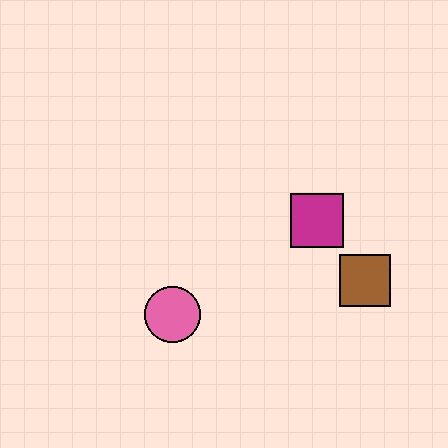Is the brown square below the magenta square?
Yes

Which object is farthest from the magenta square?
The pink circle is farthest from the magenta square.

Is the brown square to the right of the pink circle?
Yes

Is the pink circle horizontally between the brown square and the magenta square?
No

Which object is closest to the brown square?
The magenta square is closest to the brown square.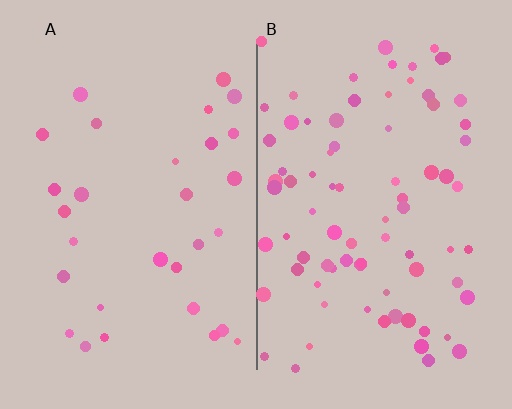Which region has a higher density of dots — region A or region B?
B (the right).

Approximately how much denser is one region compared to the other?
Approximately 2.7× — region B over region A.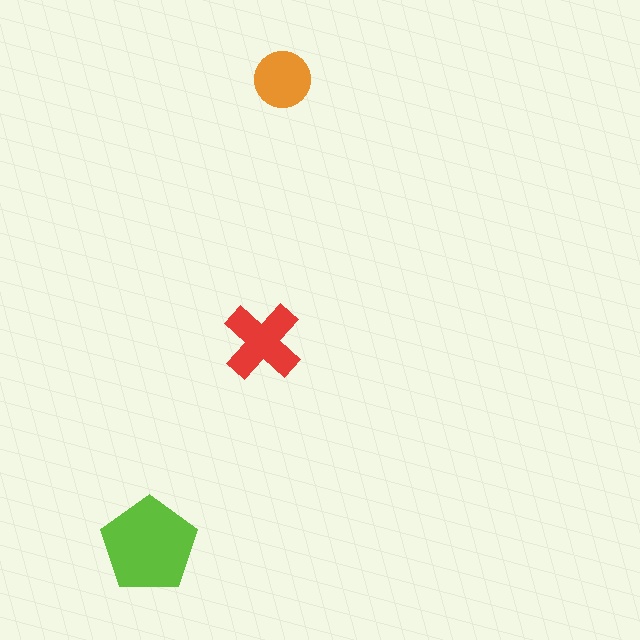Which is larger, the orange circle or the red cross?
The red cross.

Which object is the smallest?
The orange circle.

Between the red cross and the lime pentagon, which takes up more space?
The lime pentagon.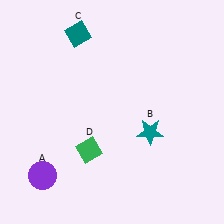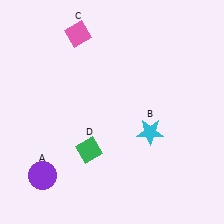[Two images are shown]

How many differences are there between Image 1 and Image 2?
There are 2 differences between the two images.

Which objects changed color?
B changed from teal to cyan. C changed from teal to pink.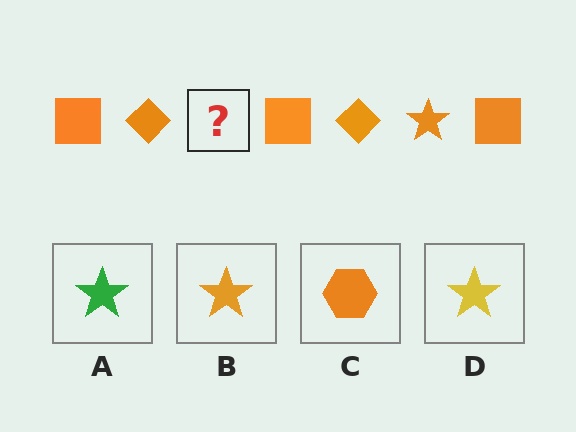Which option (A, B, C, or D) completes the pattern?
B.